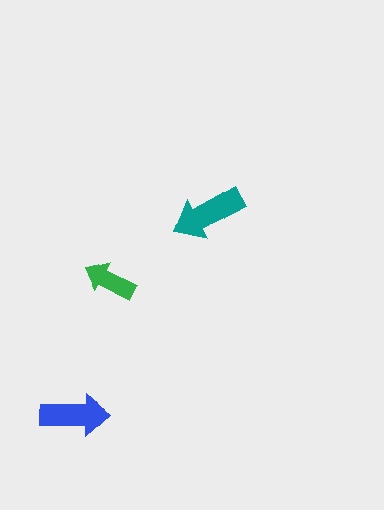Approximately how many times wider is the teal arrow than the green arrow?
About 1.5 times wider.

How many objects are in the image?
There are 3 objects in the image.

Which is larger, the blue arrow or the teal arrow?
The teal one.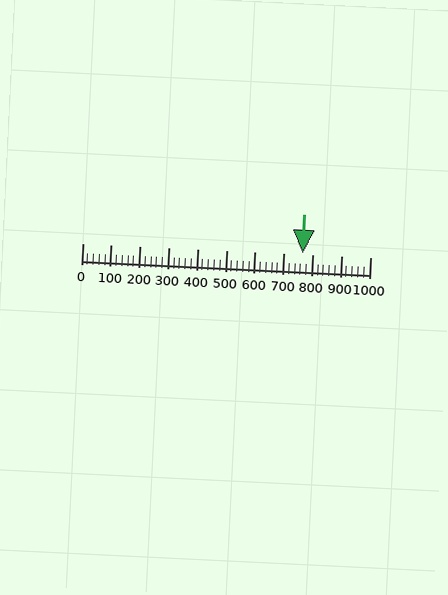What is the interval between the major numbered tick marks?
The major tick marks are spaced 100 units apart.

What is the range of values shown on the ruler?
The ruler shows values from 0 to 1000.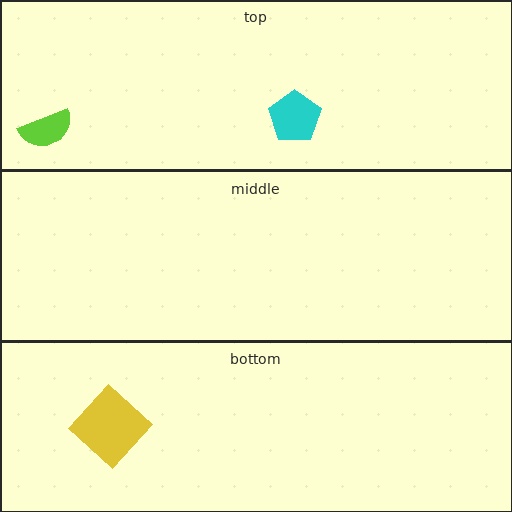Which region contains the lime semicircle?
The top region.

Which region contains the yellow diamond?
The bottom region.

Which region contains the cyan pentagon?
The top region.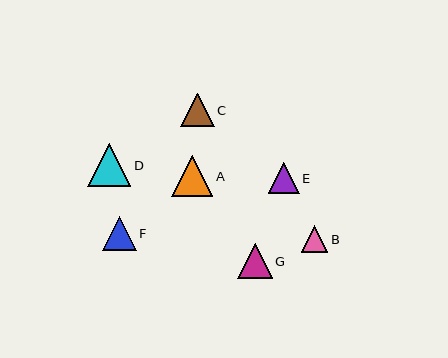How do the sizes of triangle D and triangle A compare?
Triangle D and triangle A are approximately the same size.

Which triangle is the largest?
Triangle D is the largest with a size of approximately 43 pixels.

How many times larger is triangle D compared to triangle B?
Triangle D is approximately 1.7 times the size of triangle B.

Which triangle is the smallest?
Triangle B is the smallest with a size of approximately 26 pixels.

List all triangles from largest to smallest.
From largest to smallest: D, A, G, F, C, E, B.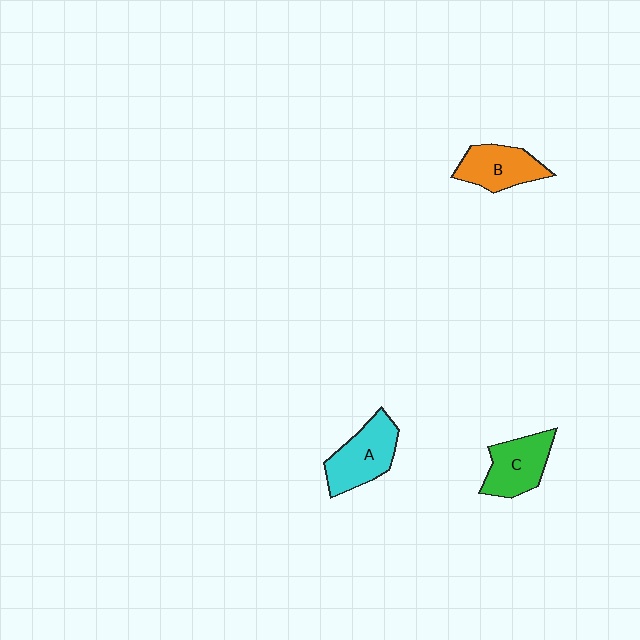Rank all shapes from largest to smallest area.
From largest to smallest: A (cyan), C (green), B (orange).